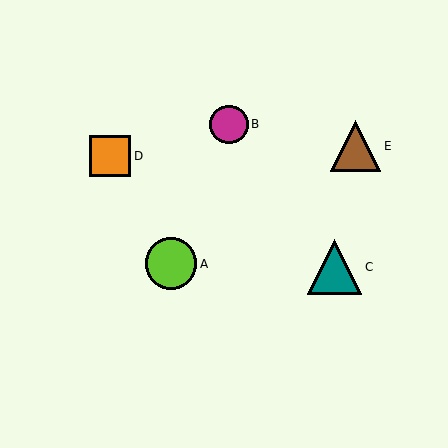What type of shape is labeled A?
Shape A is a lime circle.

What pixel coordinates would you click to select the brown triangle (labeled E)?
Click at (356, 146) to select the brown triangle E.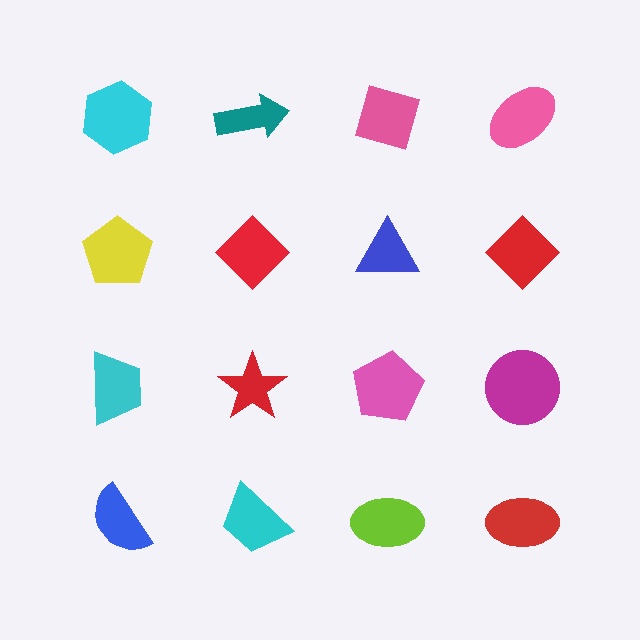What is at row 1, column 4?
A pink ellipse.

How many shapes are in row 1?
4 shapes.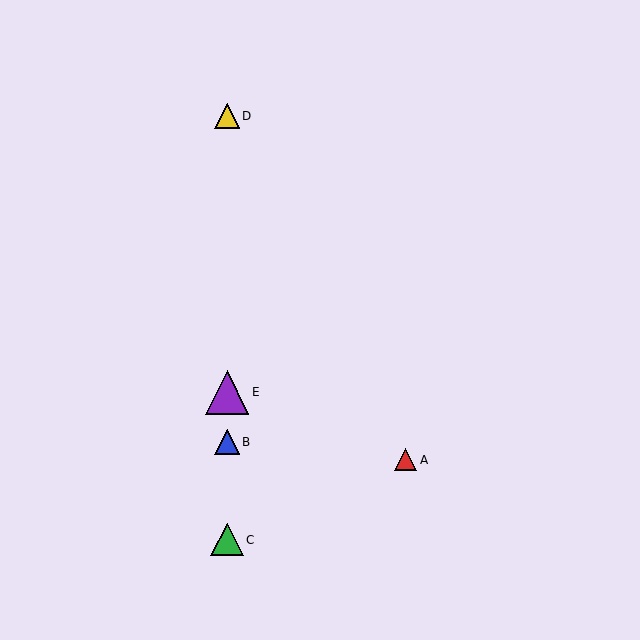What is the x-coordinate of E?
Object E is at x≈227.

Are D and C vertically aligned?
Yes, both are at x≈227.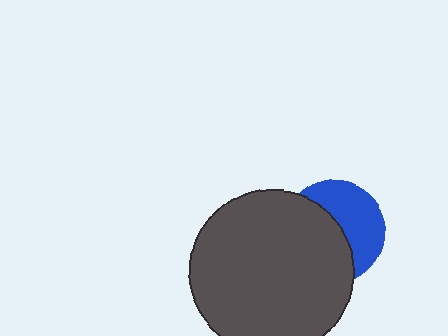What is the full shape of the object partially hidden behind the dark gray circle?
The partially hidden object is a blue circle.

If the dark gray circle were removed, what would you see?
You would see the complete blue circle.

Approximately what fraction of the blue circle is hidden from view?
Roughly 53% of the blue circle is hidden behind the dark gray circle.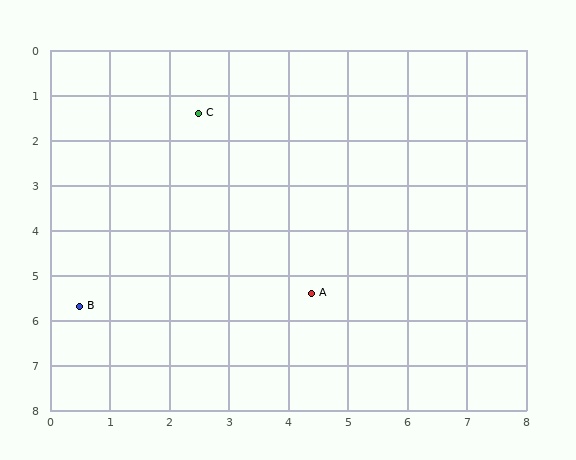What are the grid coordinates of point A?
Point A is at approximately (4.4, 5.4).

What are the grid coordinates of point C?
Point C is at approximately (2.5, 1.4).